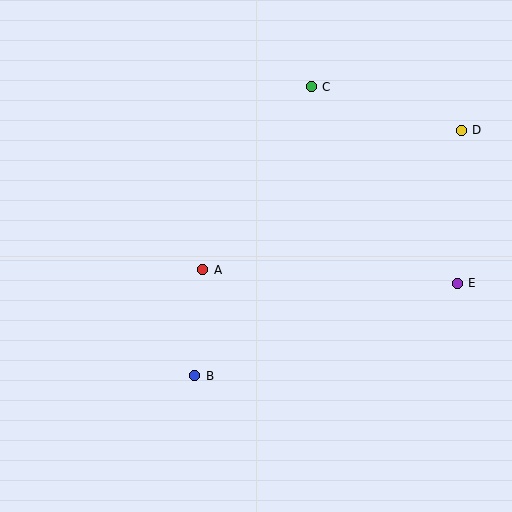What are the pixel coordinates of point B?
Point B is at (195, 376).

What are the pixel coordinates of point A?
Point A is at (203, 270).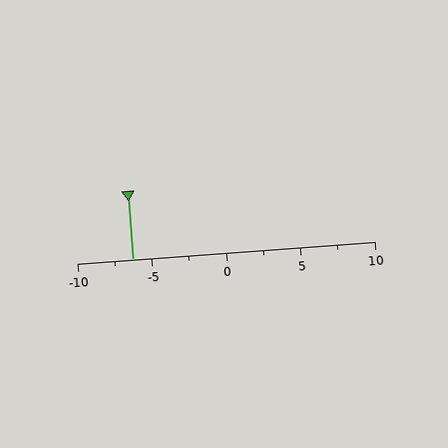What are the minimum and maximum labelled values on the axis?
The axis runs from -10 to 10.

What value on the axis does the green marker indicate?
The marker indicates approximately -6.2.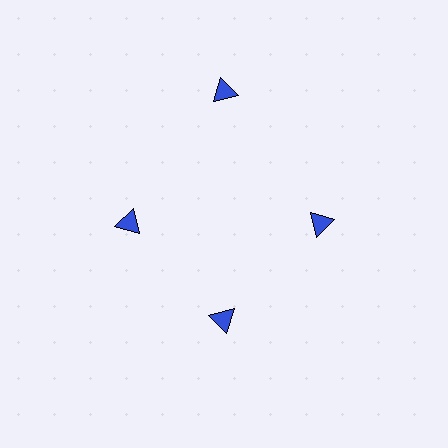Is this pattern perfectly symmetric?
No. The 4 blue triangles are arranged in a ring, but one element near the 12 o'clock position is pushed outward from the center, breaking the 4-fold rotational symmetry.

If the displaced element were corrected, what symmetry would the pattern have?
It would have 4-fold rotational symmetry — the pattern would map onto itself every 90 degrees.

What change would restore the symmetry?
The symmetry would be restored by moving it inward, back onto the ring so that all 4 triangles sit at equal angles and equal distance from the center.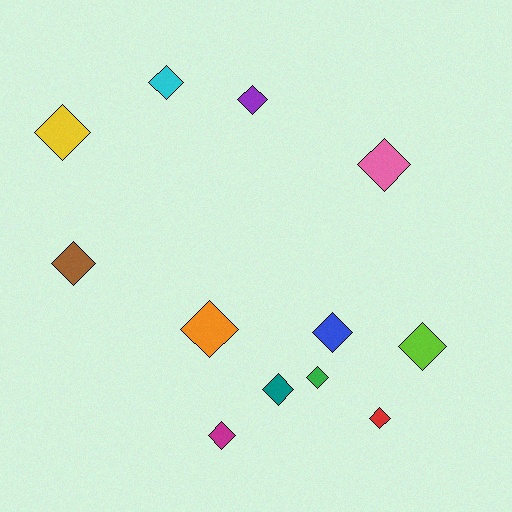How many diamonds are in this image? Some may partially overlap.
There are 12 diamonds.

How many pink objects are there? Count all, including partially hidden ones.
There is 1 pink object.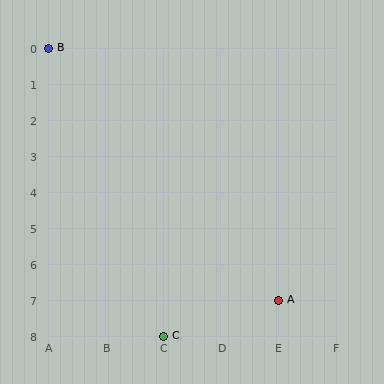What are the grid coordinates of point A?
Point A is at grid coordinates (E, 7).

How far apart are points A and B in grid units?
Points A and B are 4 columns and 7 rows apart (about 8.1 grid units diagonally).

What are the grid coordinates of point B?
Point B is at grid coordinates (A, 0).